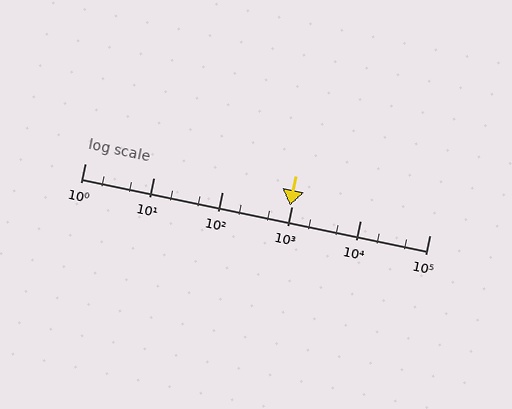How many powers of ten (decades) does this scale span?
The scale spans 5 decades, from 1 to 100000.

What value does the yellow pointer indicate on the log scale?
The pointer indicates approximately 950.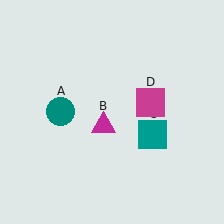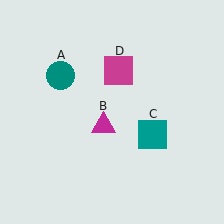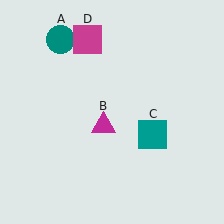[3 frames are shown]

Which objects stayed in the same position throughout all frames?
Magenta triangle (object B) and teal square (object C) remained stationary.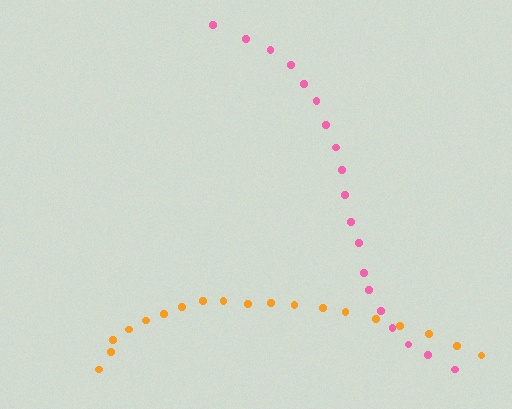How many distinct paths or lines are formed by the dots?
There are 2 distinct paths.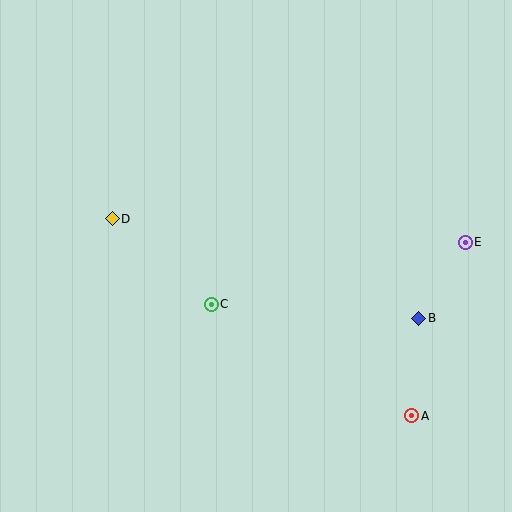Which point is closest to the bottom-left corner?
Point C is closest to the bottom-left corner.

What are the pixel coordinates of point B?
Point B is at (419, 318).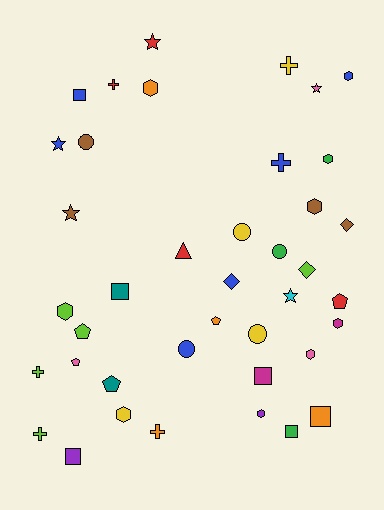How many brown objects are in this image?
There are 4 brown objects.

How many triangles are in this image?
There is 1 triangle.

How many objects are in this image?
There are 40 objects.